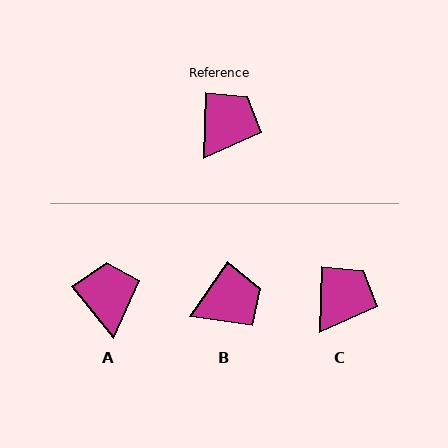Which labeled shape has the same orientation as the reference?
C.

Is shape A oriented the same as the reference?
No, it is off by about 41 degrees.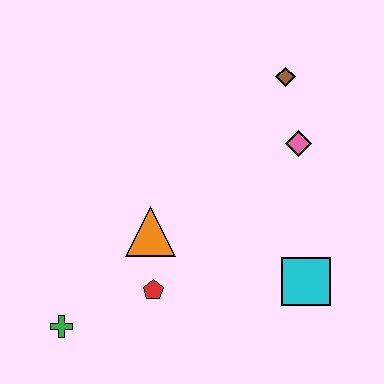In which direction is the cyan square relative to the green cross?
The cyan square is to the right of the green cross.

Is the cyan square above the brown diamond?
No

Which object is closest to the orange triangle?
The red pentagon is closest to the orange triangle.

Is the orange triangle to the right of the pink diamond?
No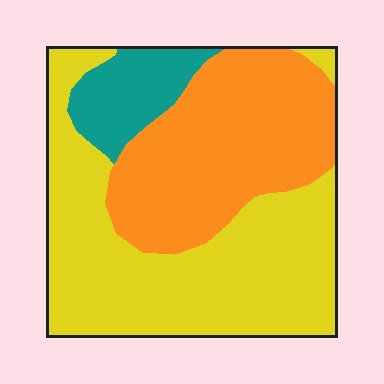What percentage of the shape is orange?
Orange takes up about three eighths (3/8) of the shape.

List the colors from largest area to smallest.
From largest to smallest: yellow, orange, teal.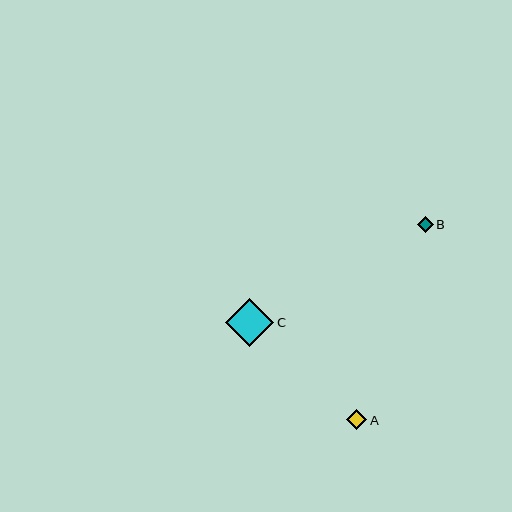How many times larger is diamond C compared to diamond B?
Diamond C is approximately 3.0 times the size of diamond B.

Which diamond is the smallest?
Diamond B is the smallest with a size of approximately 16 pixels.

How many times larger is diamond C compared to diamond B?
Diamond C is approximately 3.0 times the size of diamond B.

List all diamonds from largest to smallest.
From largest to smallest: C, A, B.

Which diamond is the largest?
Diamond C is the largest with a size of approximately 48 pixels.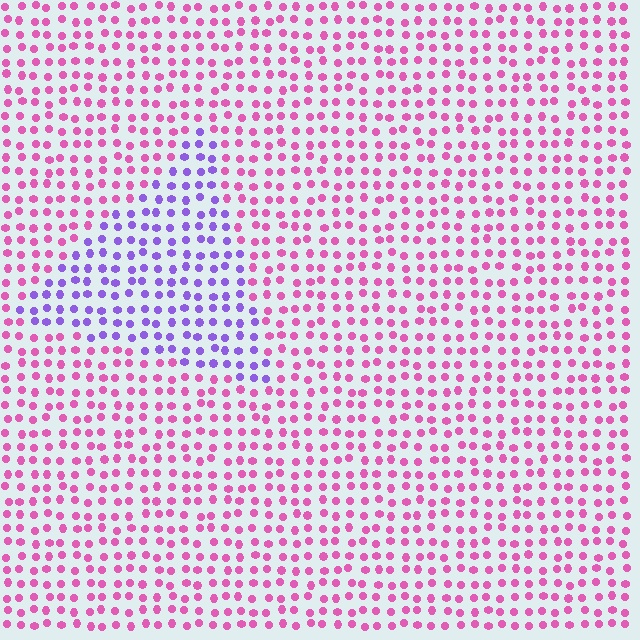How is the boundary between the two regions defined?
The boundary is defined purely by a slight shift in hue (about 57 degrees). Spacing, size, and orientation are identical on both sides.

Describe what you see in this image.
The image is filled with small pink elements in a uniform arrangement. A triangle-shaped region is visible where the elements are tinted to a slightly different hue, forming a subtle color boundary.